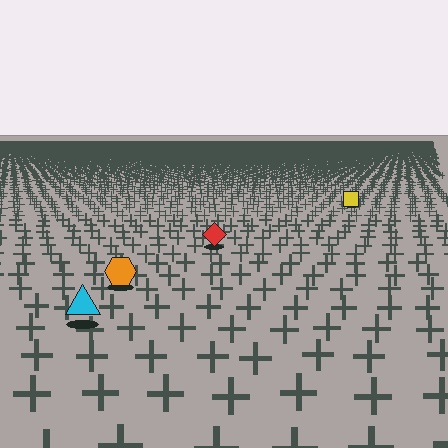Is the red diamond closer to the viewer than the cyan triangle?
No. The cyan triangle is closer — you can tell from the texture gradient: the ground texture is coarser near it.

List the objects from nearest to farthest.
From nearest to farthest: the cyan triangle, the orange hexagon, the red diamond, the yellow square.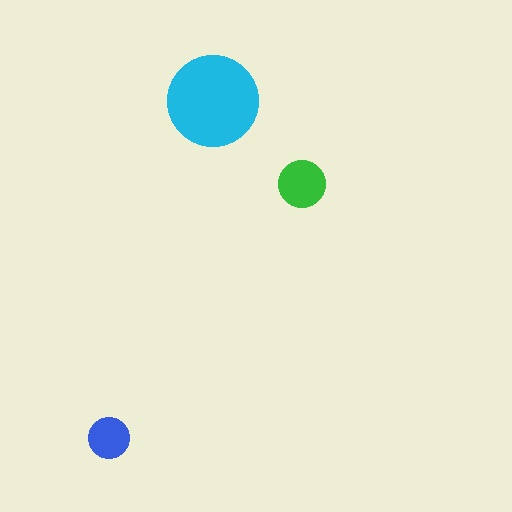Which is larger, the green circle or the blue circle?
The green one.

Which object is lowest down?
The blue circle is bottommost.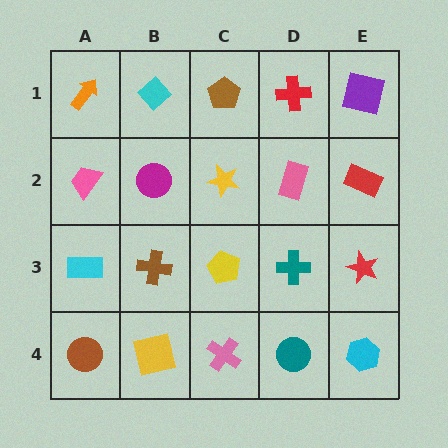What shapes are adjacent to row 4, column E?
A red star (row 3, column E), a teal circle (row 4, column D).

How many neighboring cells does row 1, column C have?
3.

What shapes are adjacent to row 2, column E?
A purple square (row 1, column E), a red star (row 3, column E), a pink rectangle (row 2, column D).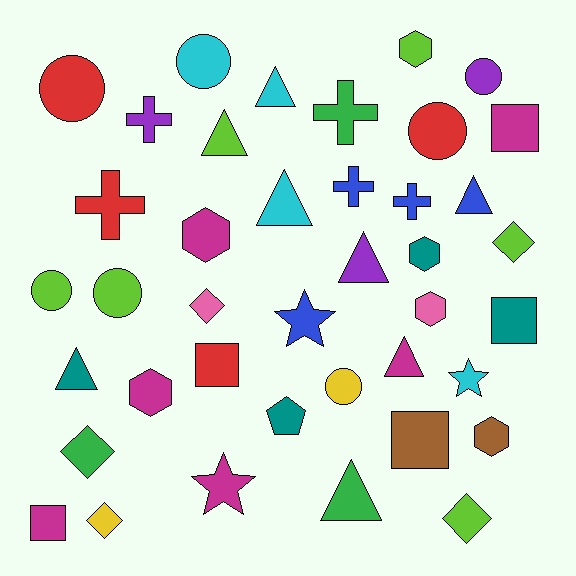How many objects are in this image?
There are 40 objects.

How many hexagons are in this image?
There are 6 hexagons.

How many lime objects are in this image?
There are 6 lime objects.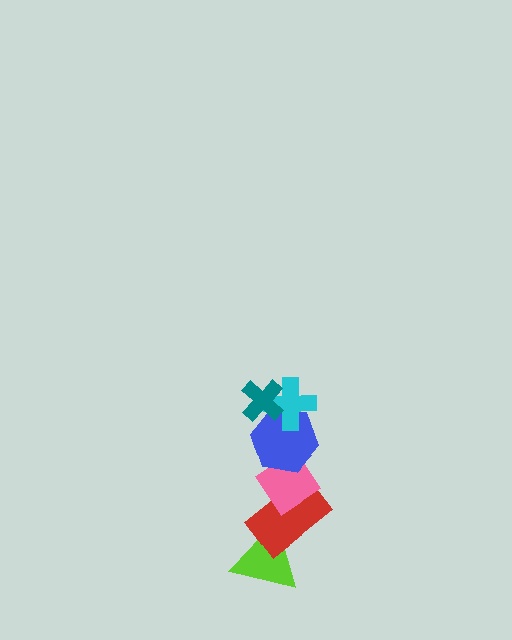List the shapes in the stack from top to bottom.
From top to bottom: the teal cross, the cyan cross, the blue hexagon, the pink diamond, the red rectangle, the lime triangle.